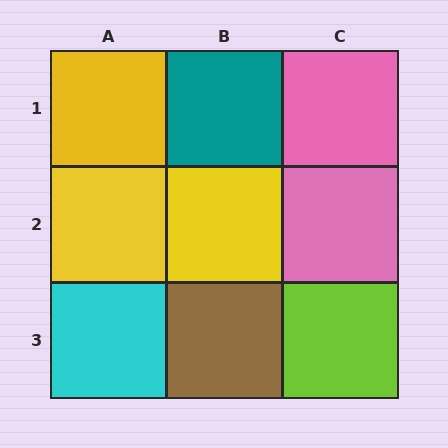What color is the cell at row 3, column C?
Lime.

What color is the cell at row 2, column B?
Yellow.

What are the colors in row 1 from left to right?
Yellow, teal, pink.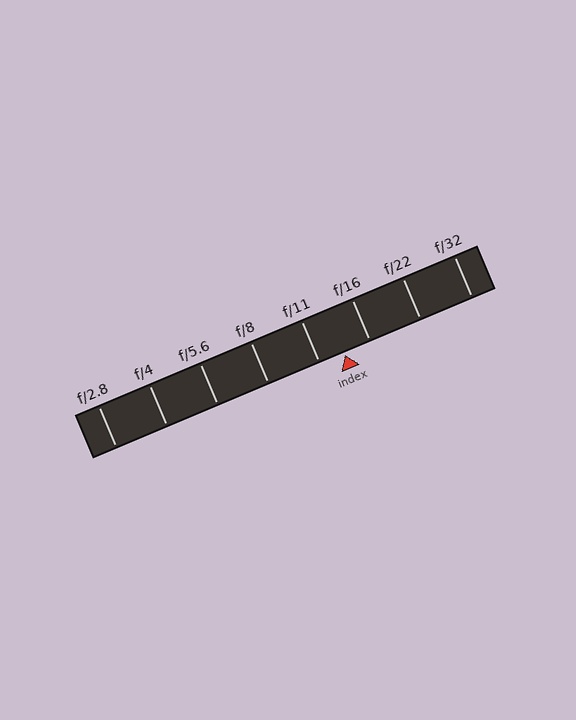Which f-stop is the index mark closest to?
The index mark is closest to f/11.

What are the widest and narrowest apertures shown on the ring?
The widest aperture shown is f/2.8 and the narrowest is f/32.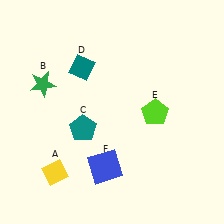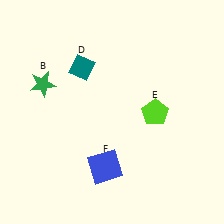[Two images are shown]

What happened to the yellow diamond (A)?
The yellow diamond (A) was removed in Image 2. It was in the bottom-left area of Image 1.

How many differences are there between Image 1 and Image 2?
There are 2 differences between the two images.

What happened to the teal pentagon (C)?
The teal pentagon (C) was removed in Image 2. It was in the bottom-left area of Image 1.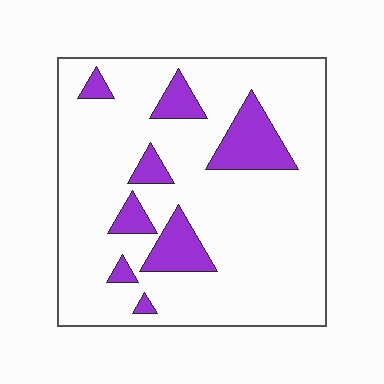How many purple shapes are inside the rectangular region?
8.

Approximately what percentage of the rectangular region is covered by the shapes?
Approximately 15%.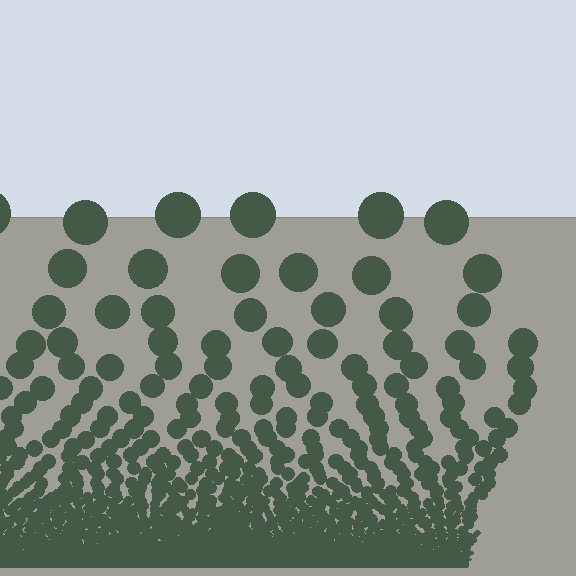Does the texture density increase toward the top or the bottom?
Density increases toward the bottom.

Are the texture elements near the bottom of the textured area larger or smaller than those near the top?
Smaller. The gradient is inverted — elements near the bottom are smaller and denser.